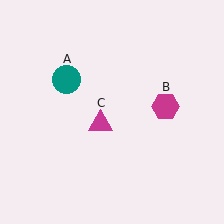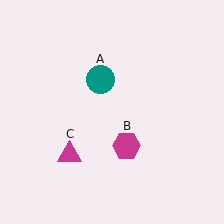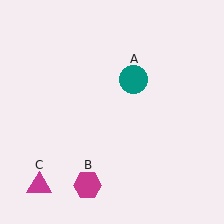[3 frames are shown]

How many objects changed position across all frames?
3 objects changed position: teal circle (object A), magenta hexagon (object B), magenta triangle (object C).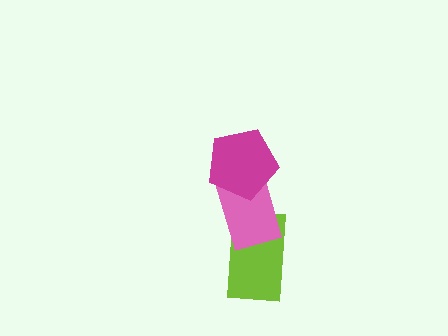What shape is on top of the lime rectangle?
The pink rectangle is on top of the lime rectangle.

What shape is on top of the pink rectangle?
The magenta pentagon is on top of the pink rectangle.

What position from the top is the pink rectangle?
The pink rectangle is 2nd from the top.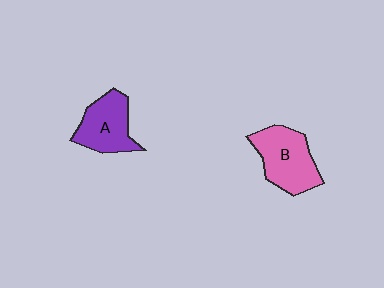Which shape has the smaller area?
Shape A (purple).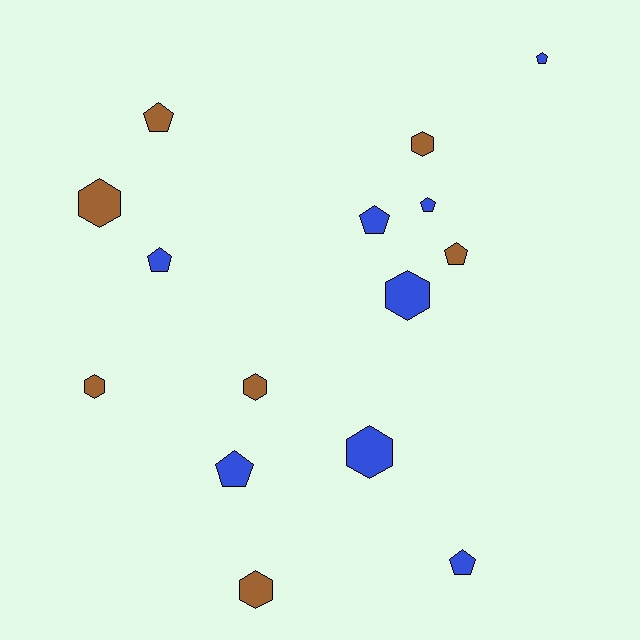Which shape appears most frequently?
Pentagon, with 8 objects.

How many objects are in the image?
There are 15 objects.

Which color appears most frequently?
Blue, with 8 objects.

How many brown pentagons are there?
There are 2 brown pentagons.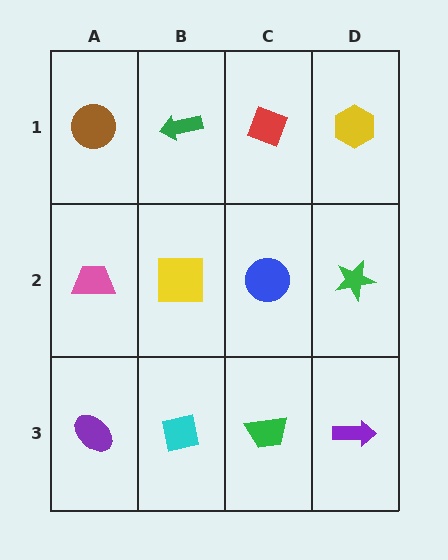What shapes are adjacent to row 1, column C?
A blue circle (row 2, column C), a green arrow (row 1, column B), a yellow hexagon (row 1, column D).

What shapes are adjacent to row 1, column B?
A yellow square (row 2, column B), a brown circle (row 1, column A), a red diamond (row 1, column C).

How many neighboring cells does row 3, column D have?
2.